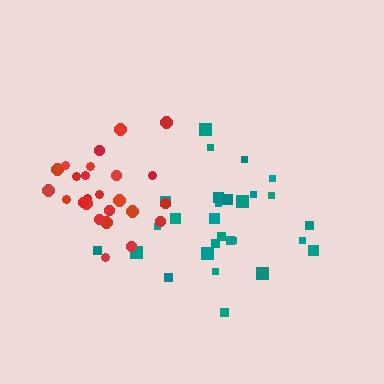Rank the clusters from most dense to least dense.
red, teal.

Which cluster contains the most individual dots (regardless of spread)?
Teal (29).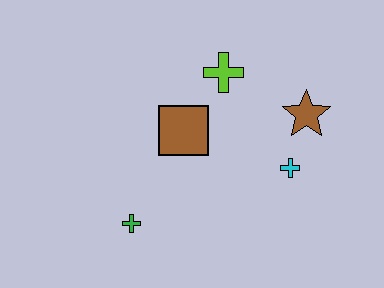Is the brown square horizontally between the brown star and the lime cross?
No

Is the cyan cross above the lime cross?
No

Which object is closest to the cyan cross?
The brown star is closest to the cyan cross.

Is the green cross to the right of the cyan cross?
No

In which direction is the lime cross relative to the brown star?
The lime cross is to the left of the brown star.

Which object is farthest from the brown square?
The brown star is farthest from the brown square.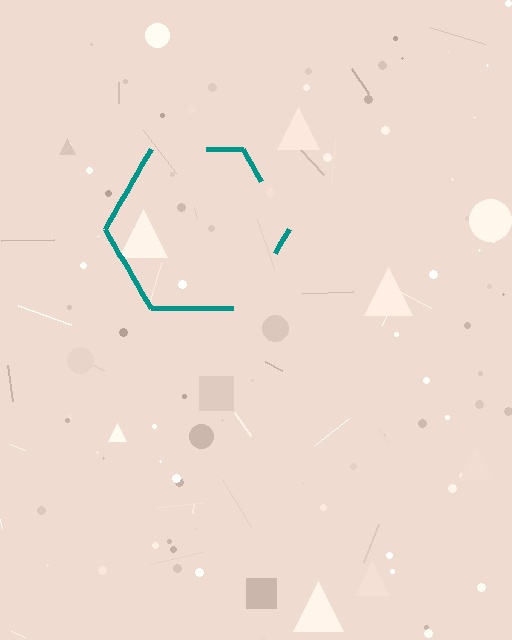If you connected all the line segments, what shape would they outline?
They would outline a hexagon.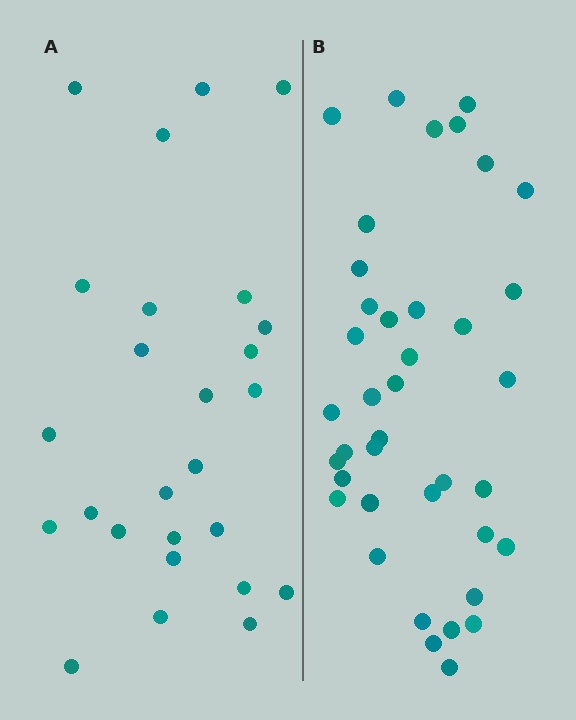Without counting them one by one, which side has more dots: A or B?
Region B (the right region) has more dots.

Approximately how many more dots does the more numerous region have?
Region B has approximately 15 more dots than region A.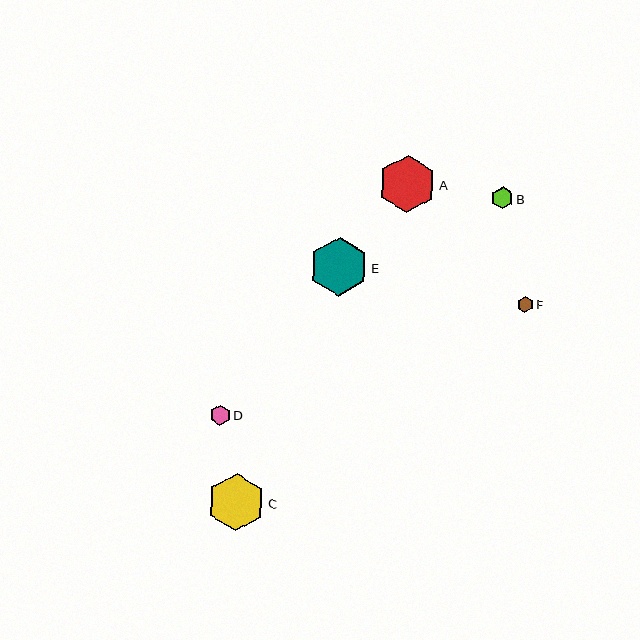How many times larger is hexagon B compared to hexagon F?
Hexagon B is approximately 1.4 times the size of hexagon F.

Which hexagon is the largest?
Hexagon E is the largest with a size of approximately 58 pixels.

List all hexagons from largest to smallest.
From largest to smallest: E, A, C, B, D, F.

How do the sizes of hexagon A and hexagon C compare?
Hexagon A and hexagon C are approximately the same size.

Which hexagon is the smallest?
Hexagon F is the smallest with a size of approximately 16 pixels.